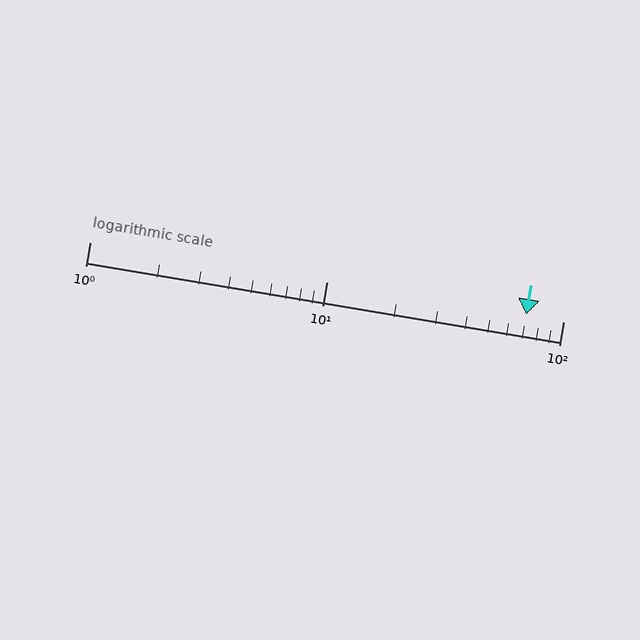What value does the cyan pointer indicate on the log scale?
The pointer indicates approximately 70.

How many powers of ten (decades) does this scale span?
The scale spans 2 decades, from 1 to 100.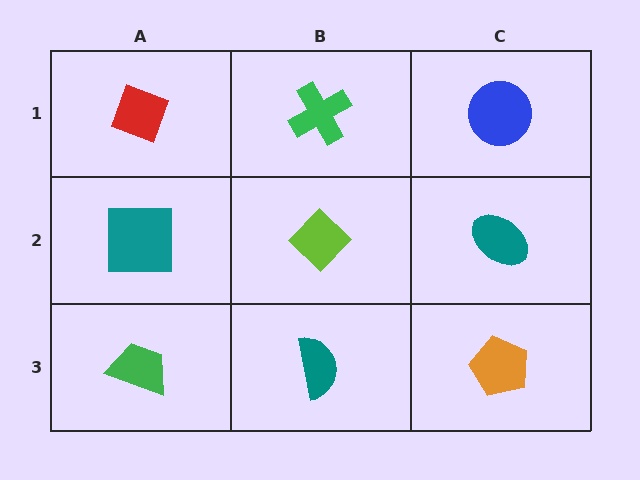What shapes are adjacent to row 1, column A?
A teal square (row 2, column A), a green cross (row 1, column B).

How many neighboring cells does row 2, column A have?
3.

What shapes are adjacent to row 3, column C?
A teal ellipse (row 2, column C), a teal semicircle (row 3, column B).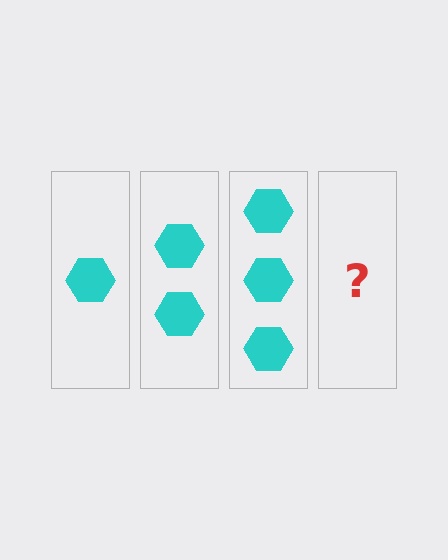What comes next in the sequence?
The next element should be 4 hexagons.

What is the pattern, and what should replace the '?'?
The pattern is that each step adds one more hexagon. The '?' should be 4 hexagons.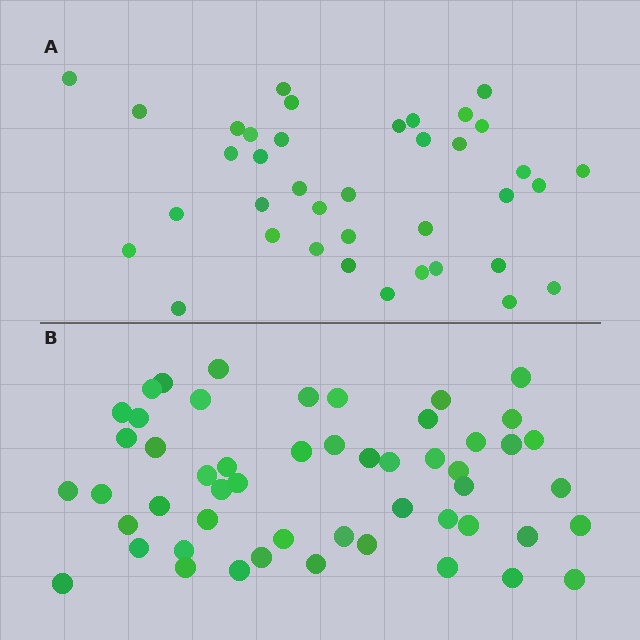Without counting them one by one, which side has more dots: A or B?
Region B (the bottom region) has more dots.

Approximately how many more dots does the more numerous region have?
Region B has approximately 15 more dots than region A.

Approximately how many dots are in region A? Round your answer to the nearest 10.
About 40 dots. (The exact count is 38, which rounds to 40.)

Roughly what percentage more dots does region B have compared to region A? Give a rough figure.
About 35% more.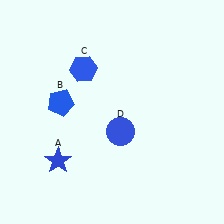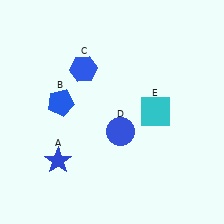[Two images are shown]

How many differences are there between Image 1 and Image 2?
There is 1 difference between the two images.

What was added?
A cyan square (E) was added in Image 2.